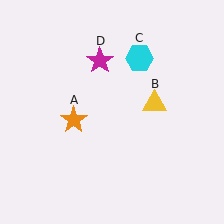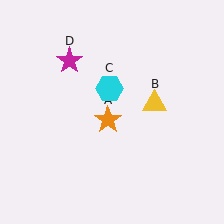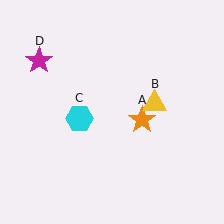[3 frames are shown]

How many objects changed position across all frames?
3 objects changed position: orange star (object A), cyan hexagon (object C), magenta star (object D).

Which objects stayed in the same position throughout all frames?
Yellow triangle (object B) remained stationary.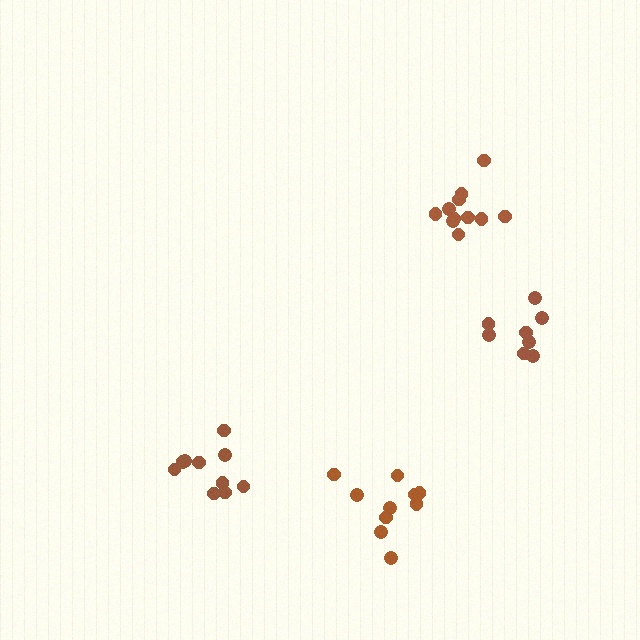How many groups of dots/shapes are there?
There are 4 groups.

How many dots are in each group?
Group 1: 8 dots, Group 2: 10 dots, Group 3: 10 dots, Group 4: 11 dots (39 total).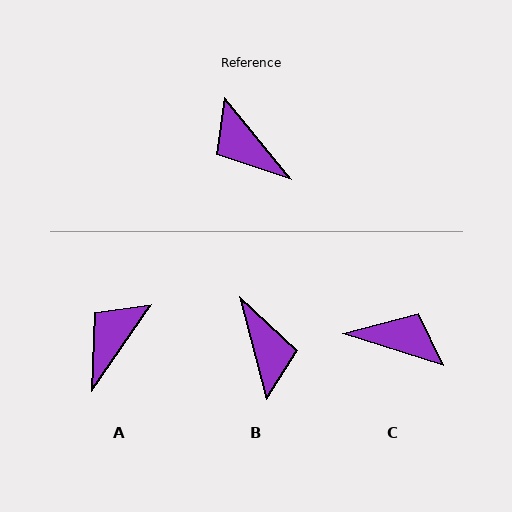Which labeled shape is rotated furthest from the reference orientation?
B, about 156 degrees away.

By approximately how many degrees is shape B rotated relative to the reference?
Approximately 156 degrees counter-clockwise.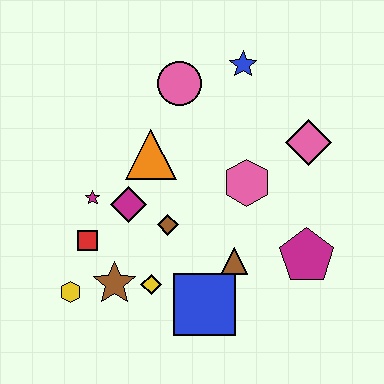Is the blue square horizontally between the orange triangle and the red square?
No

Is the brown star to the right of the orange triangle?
No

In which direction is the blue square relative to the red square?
The blue square is to the right of the red square.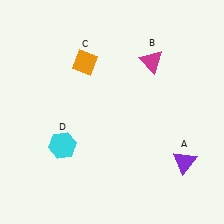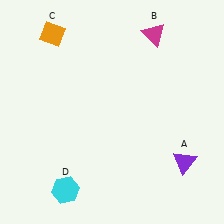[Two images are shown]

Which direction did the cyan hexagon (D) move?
The cyan hexagon (D) moved down.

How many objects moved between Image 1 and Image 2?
3 objects moved between the two images.